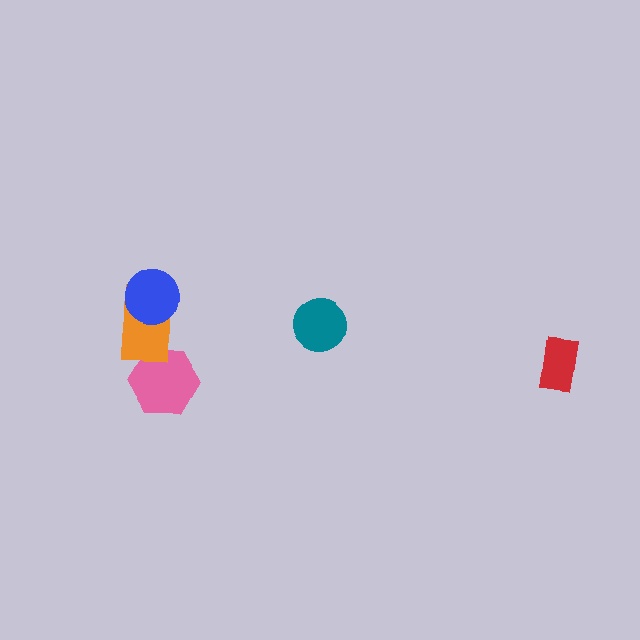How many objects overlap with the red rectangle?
0 objects overlap with the red rectangle.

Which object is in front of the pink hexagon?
The orange rectangle is in front of the pink hexagon.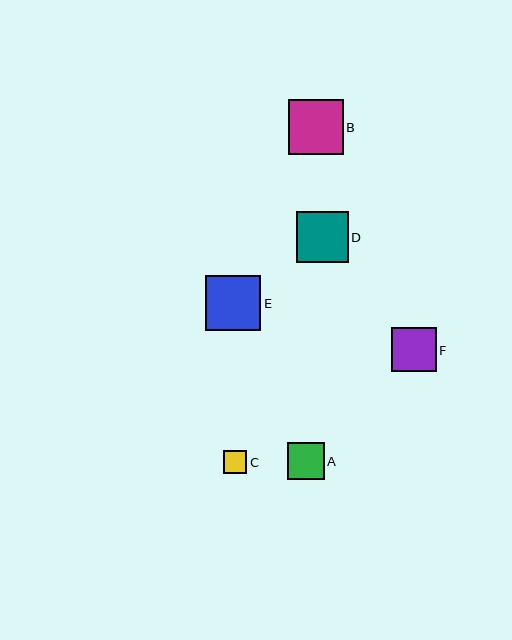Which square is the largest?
Square E is the largest with a size of approximately 55 pixels.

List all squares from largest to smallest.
From largest to smallest: E, B, D, F, A, C.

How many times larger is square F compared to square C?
Square F is approximately 1.9 times the size of square C.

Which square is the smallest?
Square C is the smallest with a size of approximately 23 pixels.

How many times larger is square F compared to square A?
Square F is approximately 1.2 times the size of square A.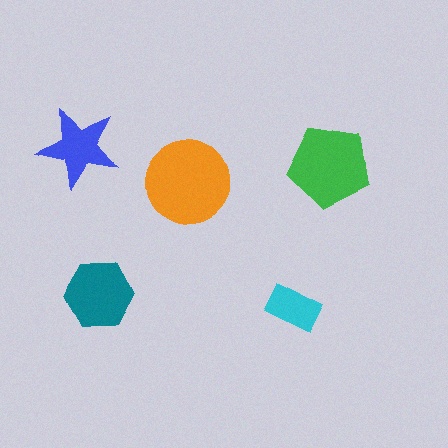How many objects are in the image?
There are 5 objects in the image.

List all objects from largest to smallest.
The orange circle, the green pentagon, the teal hexagon, the blue star, the cyan rectangle.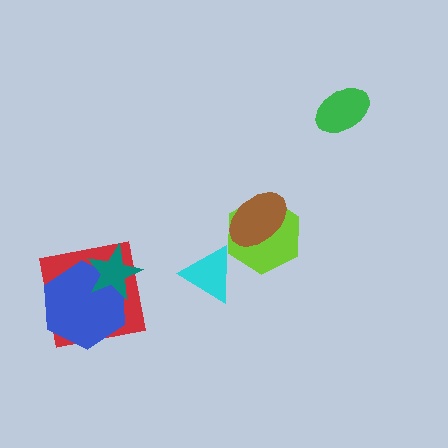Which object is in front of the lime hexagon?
The brown ellipse is in front of the lime hexagon.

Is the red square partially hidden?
Yes, it is partially covered by another shape.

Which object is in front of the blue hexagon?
The teal star is in front of the blue hexagon.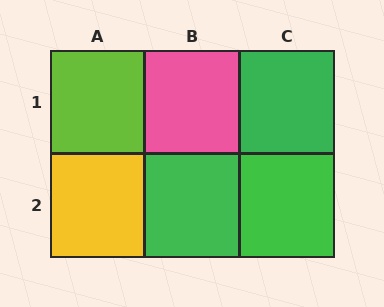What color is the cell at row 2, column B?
Green.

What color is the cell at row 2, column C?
Green.